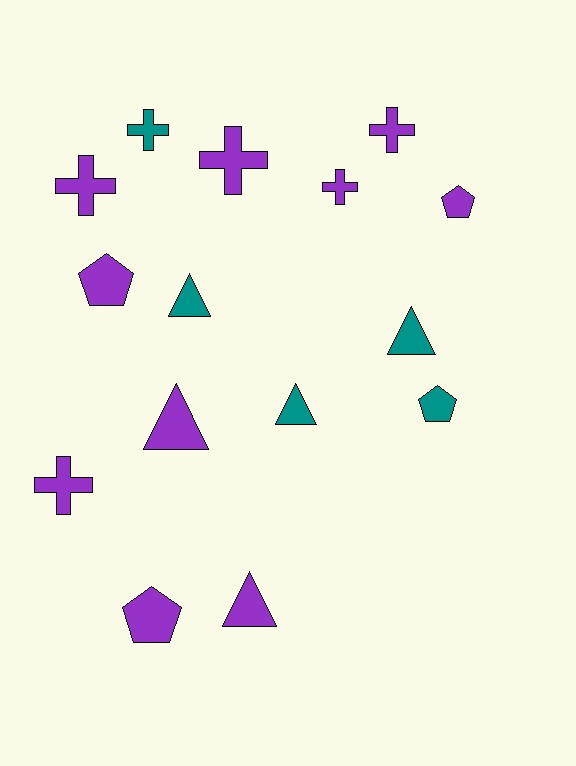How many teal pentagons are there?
There is 1 teal pentagon.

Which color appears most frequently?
Purple, with 10 objects.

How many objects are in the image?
There are 15 objects.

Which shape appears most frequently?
Cross, with 6 objects.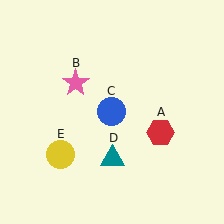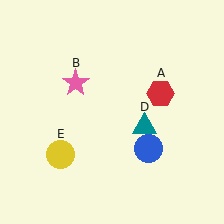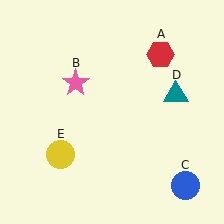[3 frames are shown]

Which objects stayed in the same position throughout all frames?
Pink star (object B) and yellow circle (object E) remained stationary.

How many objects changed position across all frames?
3 objects changed position: red hexagon (object A), blue circle (object C), teal triangle (object D).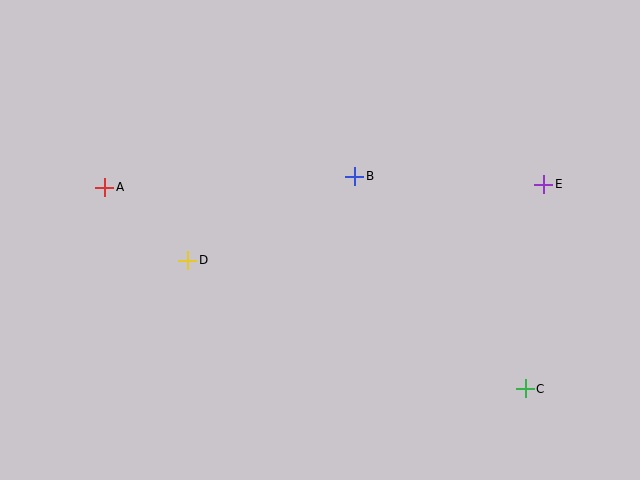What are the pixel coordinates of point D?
Point D is at (188, 260).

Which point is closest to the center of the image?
Point B at (355, 176) is closest to the center.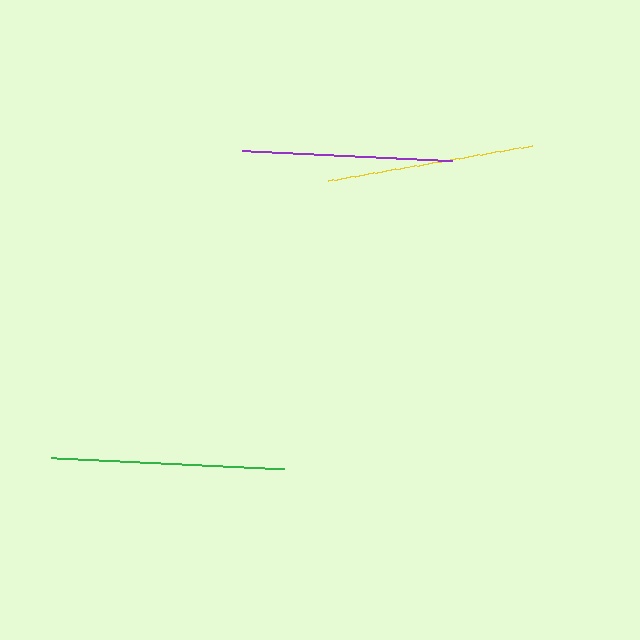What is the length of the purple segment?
The purple segment is approximately 210 pixels long.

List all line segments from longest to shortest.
From longest to shortest: green, purple, yellow.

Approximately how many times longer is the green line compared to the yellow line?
The green line is approximately 1.1 times the length of the yellow line.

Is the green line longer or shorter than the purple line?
The green line is longer than the purple line.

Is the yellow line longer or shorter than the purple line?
The purple line is longer than the yellow line.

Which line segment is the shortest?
The yellow line is the shortest at approximately 207 pixels.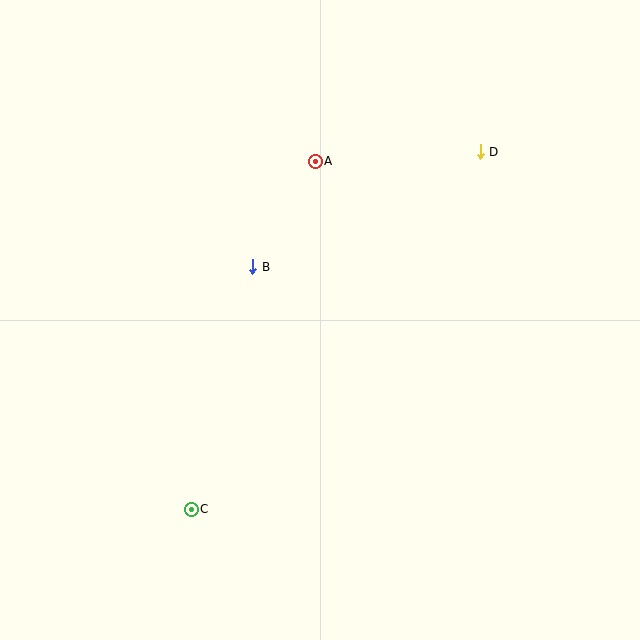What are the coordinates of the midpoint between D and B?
The midpoint between D and B is at (367, 209).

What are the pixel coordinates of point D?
Point D is at (480, 152).